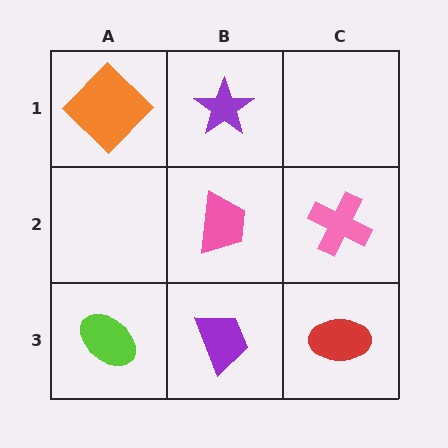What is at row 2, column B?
A pink trapezoid.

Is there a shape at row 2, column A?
No, that cell is empty.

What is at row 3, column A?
A lime ellipse.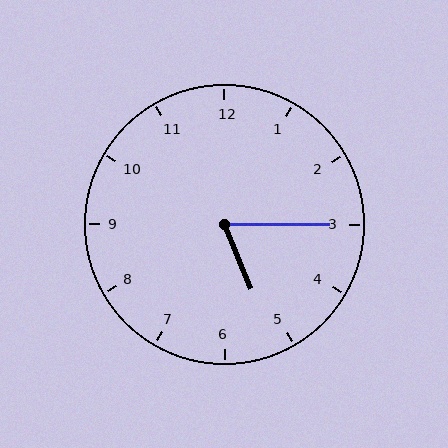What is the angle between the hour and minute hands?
Approximately 68 degrees.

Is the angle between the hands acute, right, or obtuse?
It is acute.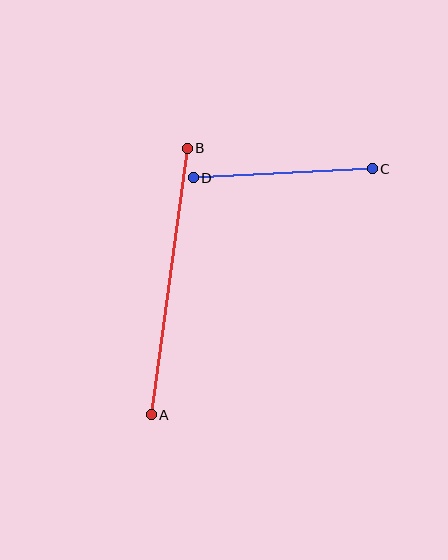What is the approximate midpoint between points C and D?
The midpoint is at approximately (283, 173) pixels.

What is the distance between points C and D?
The distance is approximately 179 pixels.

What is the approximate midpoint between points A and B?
The midpoint is at approximately (169, 281) pixels.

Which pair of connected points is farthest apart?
Points A and B are farthest apart.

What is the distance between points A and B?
The distance is approximately 269 pixels.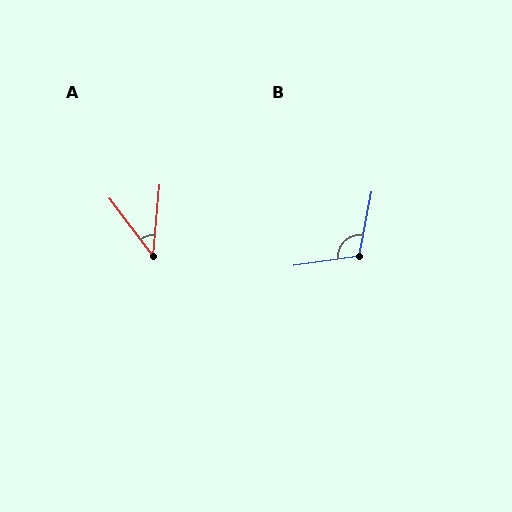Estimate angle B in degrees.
Approximately 109 degrees.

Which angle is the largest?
B, at approximately 109 degrees.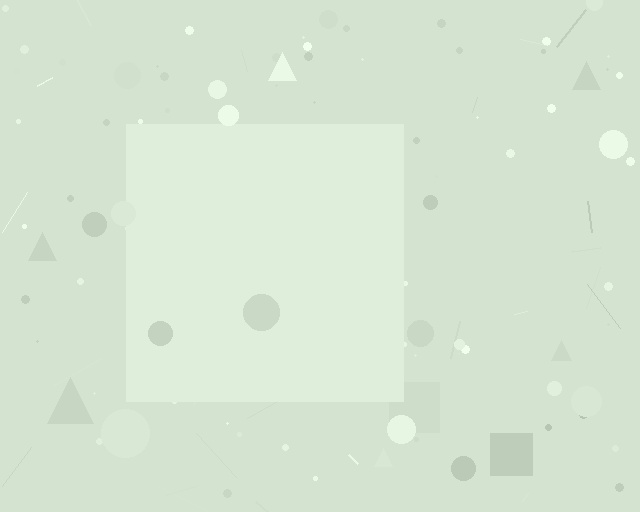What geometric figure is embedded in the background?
A square is embedded in the background.